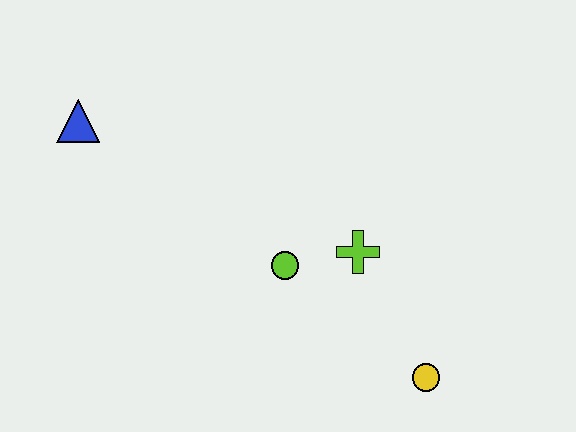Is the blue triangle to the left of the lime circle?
Yes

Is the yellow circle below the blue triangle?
Yes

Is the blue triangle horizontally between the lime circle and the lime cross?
No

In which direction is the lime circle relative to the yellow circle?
The lime circle is to the left of the yellow circle.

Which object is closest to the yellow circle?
The lime cross is closest to the yellow circle.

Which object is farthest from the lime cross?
The blue triangle is farthest from the lime cross.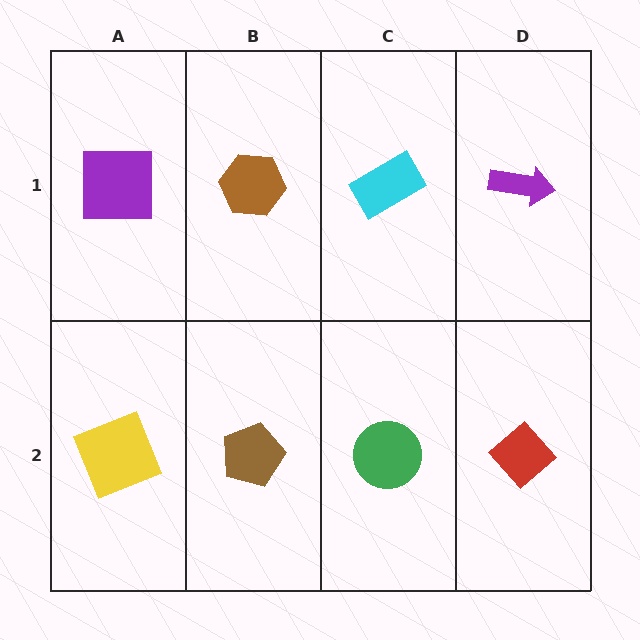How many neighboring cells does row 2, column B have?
3.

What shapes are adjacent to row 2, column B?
A brown hexagon (row 1, column B), a yellow square (row 2, column A), a green circle (row 2, column C).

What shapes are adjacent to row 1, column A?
A yellow square (row 2, column A), a brown hexagon (row 1, column B).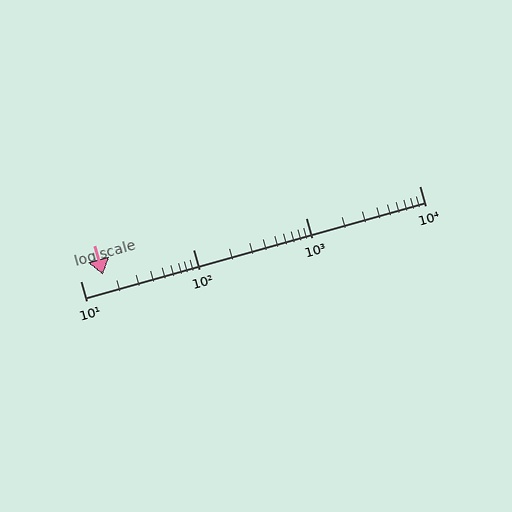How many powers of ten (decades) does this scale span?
The scale spans 3 decades, from 10 to 10000.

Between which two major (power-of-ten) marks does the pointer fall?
The pointer is between 10 and 100.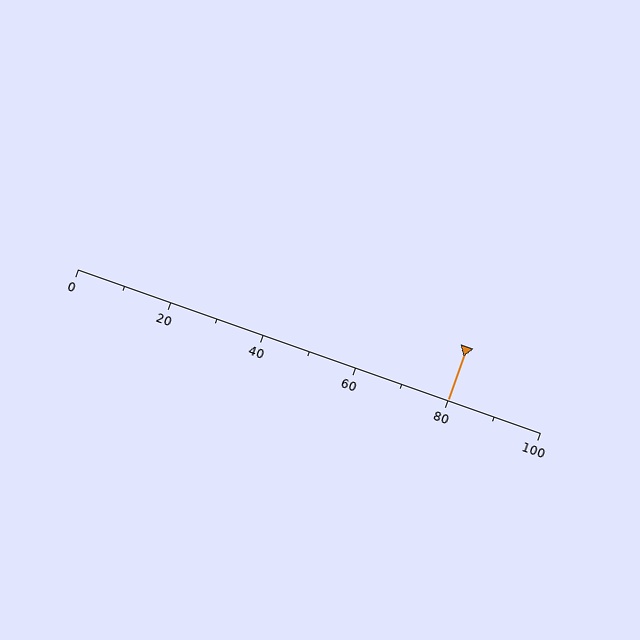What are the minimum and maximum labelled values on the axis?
The axis runs from 0 to 100.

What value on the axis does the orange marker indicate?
The marker indicates approximately 80.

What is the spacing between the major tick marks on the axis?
The major ticks are spaced 20 apart.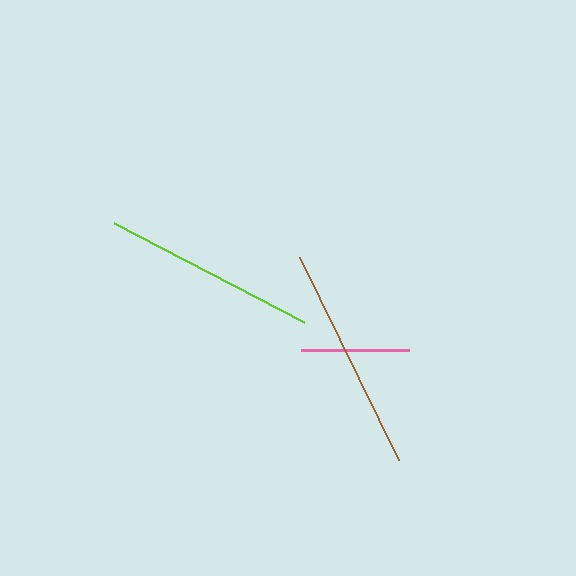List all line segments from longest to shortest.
From longest to shortest: brown, lime, pink.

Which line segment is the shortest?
The pink line is the shortest at approximately 108 pixels.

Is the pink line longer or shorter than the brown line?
The brown line is longer than the pink line.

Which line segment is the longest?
The brown line is the longest at approximately 226 pixels.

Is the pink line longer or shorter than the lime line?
The lime line is longer than the pink line.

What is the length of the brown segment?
The brown segment is approximately 226 pixels long.